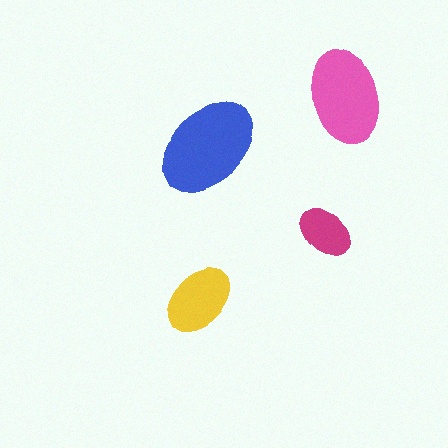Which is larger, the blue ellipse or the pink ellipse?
The blue one.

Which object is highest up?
The pink ellipse is topmost.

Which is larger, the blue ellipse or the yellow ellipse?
The blue one.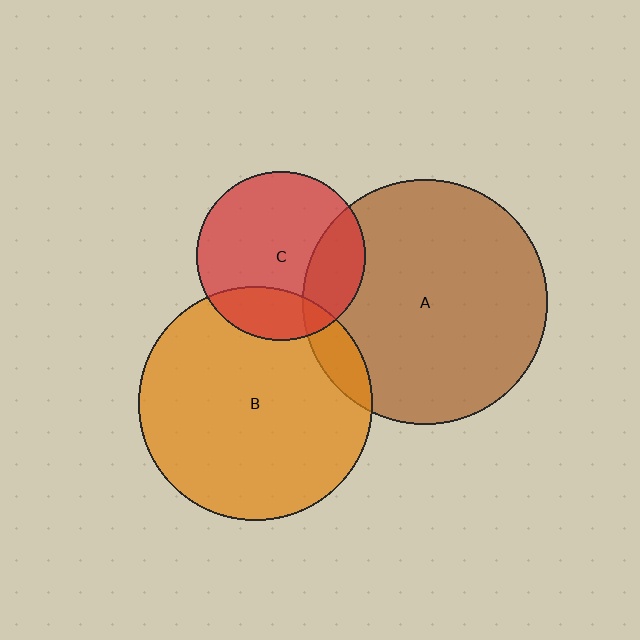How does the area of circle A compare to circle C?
Approximately 2.1 times.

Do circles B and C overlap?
Yes.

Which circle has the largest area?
Circle A (brown).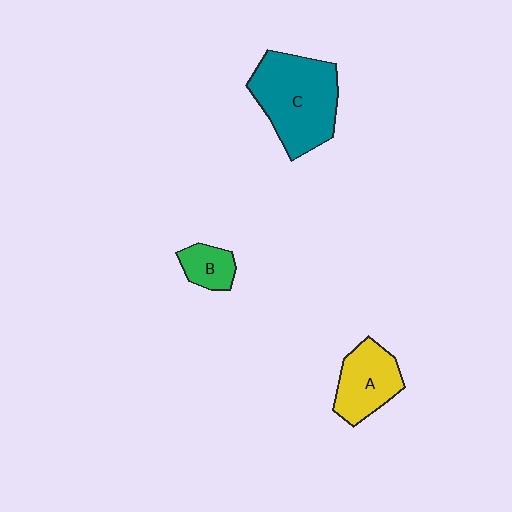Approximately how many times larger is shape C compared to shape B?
Approximately 3.2 times.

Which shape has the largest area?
Shape C (teal).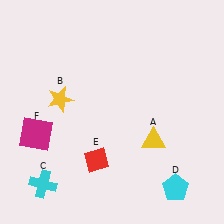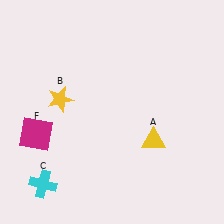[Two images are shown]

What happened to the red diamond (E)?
The red diamond (E) was removed in Image 2. It was in the bottom-left area of Image 1.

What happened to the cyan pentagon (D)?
The cyan pentagon (D) was removed in Image 2. It was in the bottom-right area of Image 1.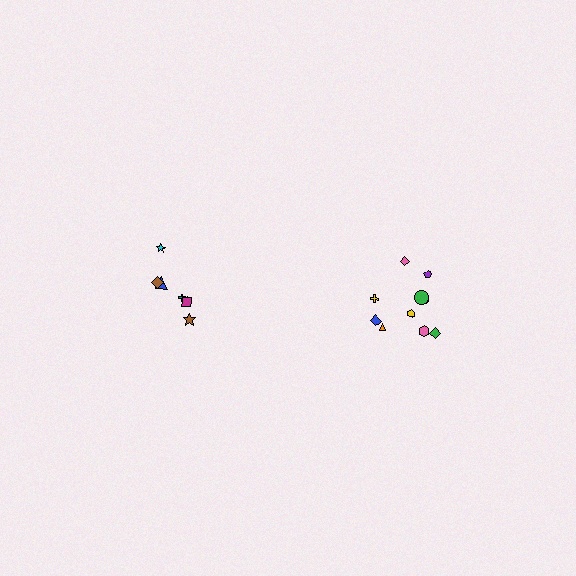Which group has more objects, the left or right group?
The right group.